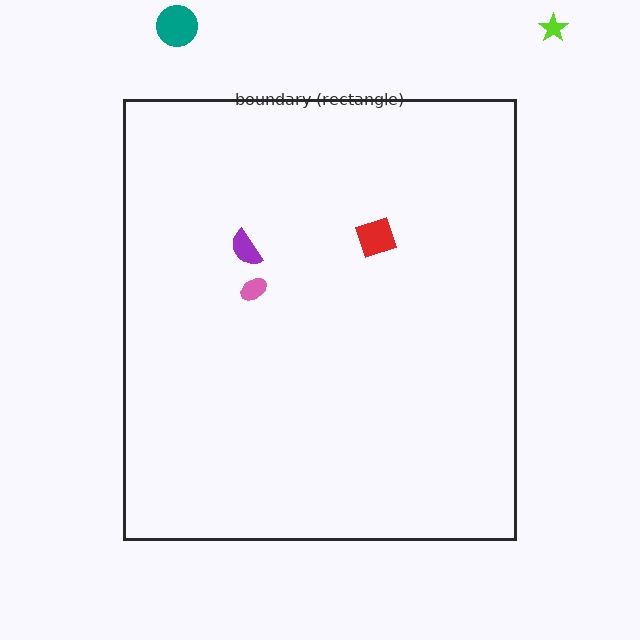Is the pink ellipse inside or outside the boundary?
Inside.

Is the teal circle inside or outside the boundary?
Outside.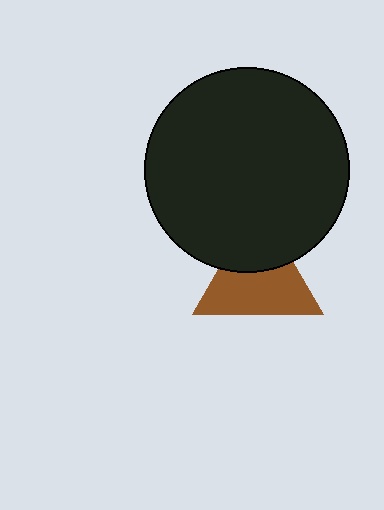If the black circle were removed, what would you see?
You would see the complete brown triangle.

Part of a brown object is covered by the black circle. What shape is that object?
It is a triangle.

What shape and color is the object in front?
The object in front is a black circle.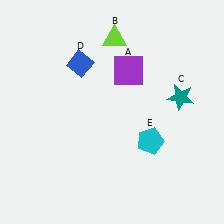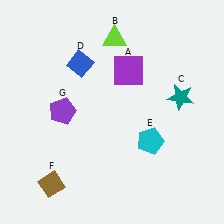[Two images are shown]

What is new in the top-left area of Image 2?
A purple pentagon (G) was added in the top-left area of Image 2.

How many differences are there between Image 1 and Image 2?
There are 2 differences between the two images.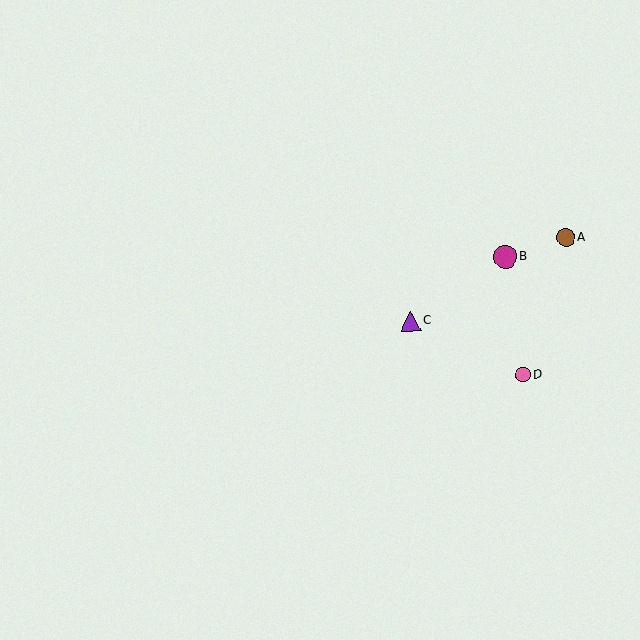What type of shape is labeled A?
Shape A is a brown circle.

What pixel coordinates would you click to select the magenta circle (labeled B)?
Click at (505, 257) to select the magenta circle B.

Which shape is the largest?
The magenta circle (labeled B) is the largest.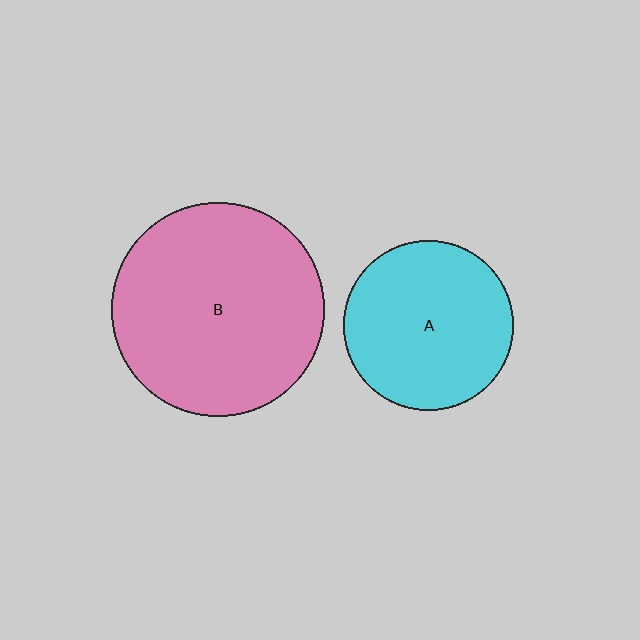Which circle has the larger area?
Circle B (pink).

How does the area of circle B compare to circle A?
Approximately 1.6 times.